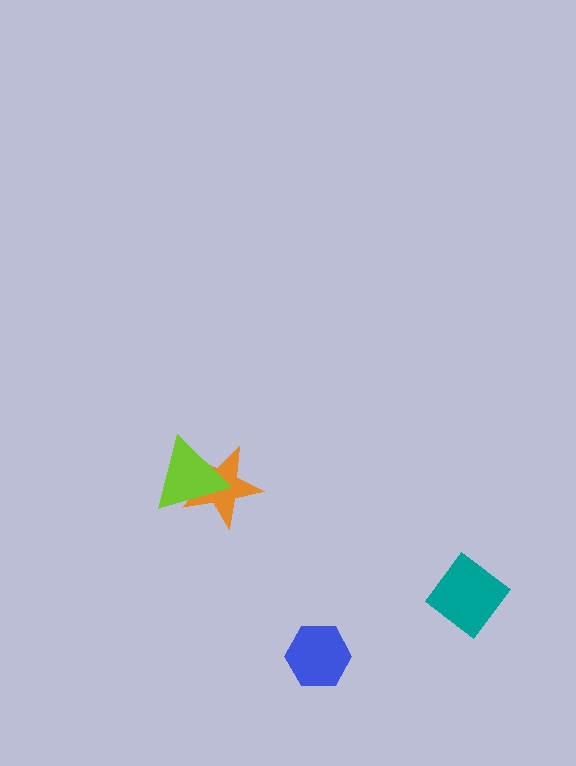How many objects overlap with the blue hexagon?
0 objects overlap with the blue hexagon.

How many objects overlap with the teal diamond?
0 objects overlap with the teal diamond.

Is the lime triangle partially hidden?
No, no other shape covers it.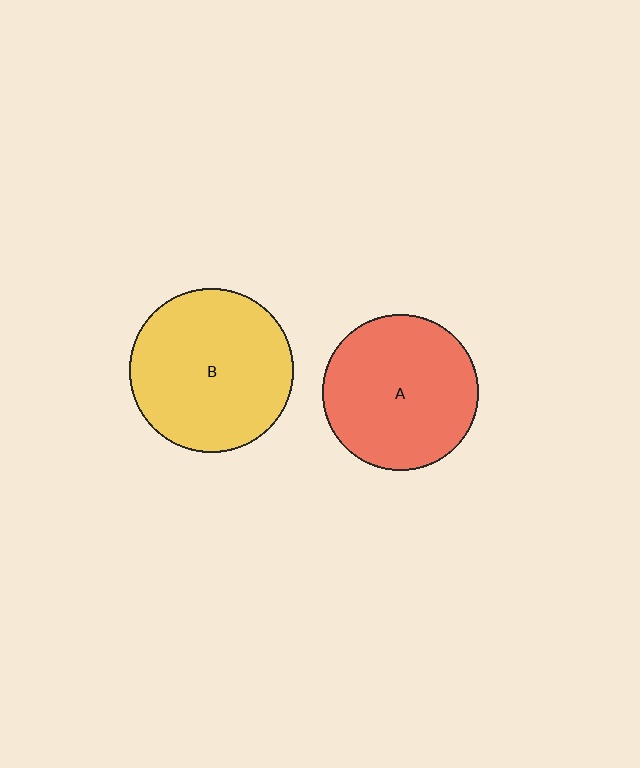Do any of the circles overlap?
No, none of the circles overlap.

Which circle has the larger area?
Circle B (yellow).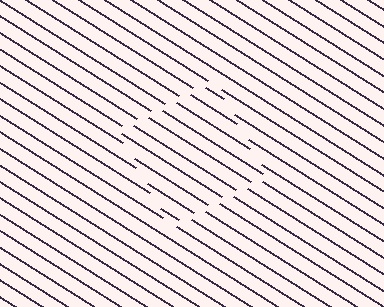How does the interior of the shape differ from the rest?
The interior of the shape contains the same grating, shifted by half a period — the contour is defined by the phase discontinuity where line-ends from the inner and outer gratings abut.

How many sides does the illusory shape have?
4 sides — the line-ends trace a square.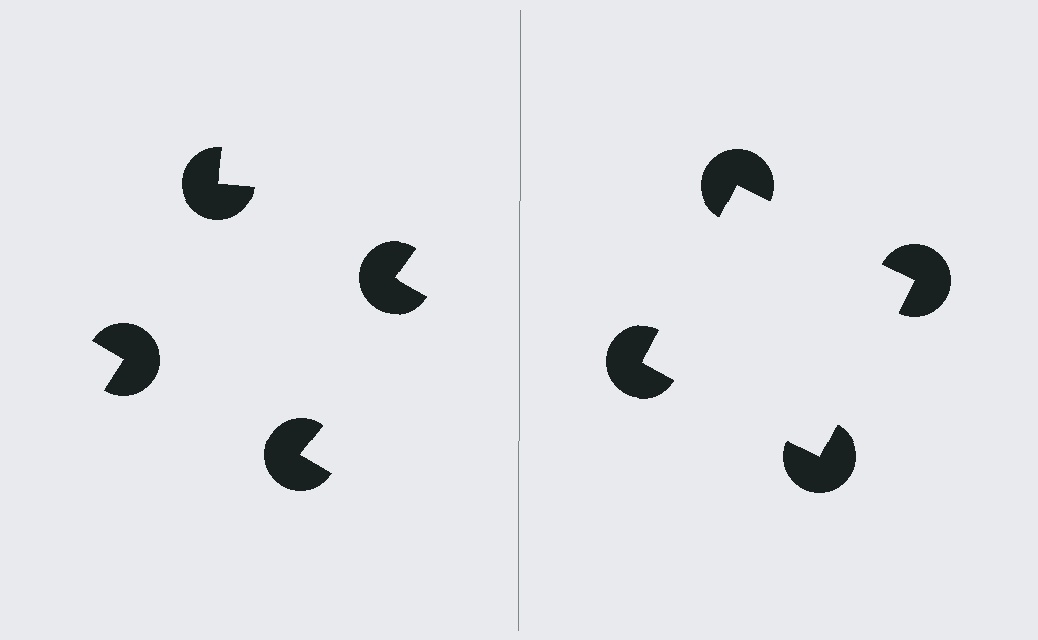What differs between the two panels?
The pac-man discs are positioned identically on both sides; only the wedge orientations differ. On the right they align to a square; on the left they are misaligned.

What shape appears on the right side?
An illusory square.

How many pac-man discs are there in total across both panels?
8 — 4 on each side.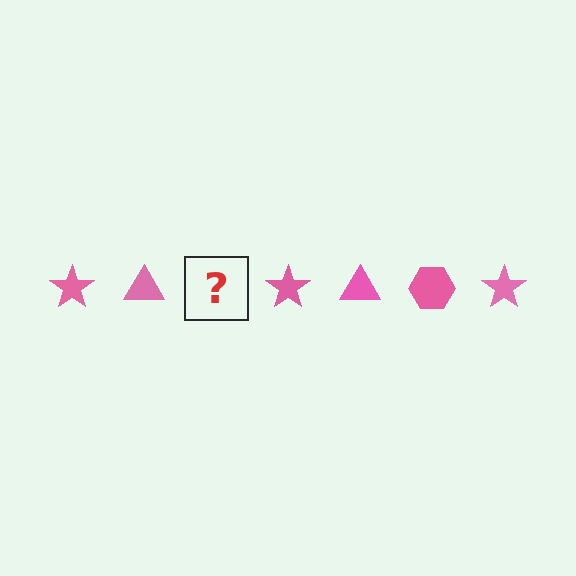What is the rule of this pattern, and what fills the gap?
The rule is that the pattern cycles through star, triangle, hexagon shapes in pink. The gap should be filled with a pink hexagon.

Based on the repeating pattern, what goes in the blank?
The blank should be a pink hexagon.